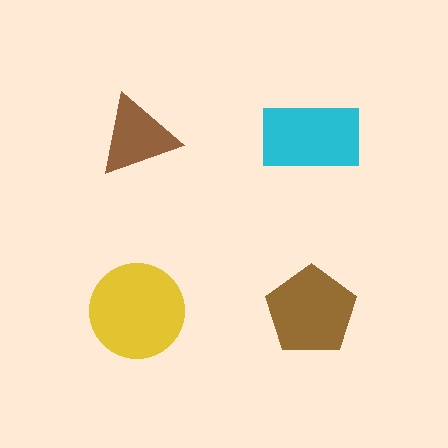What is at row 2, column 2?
A brown pentagon.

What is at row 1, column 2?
A cyan rectangle.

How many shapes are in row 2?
2 shapes.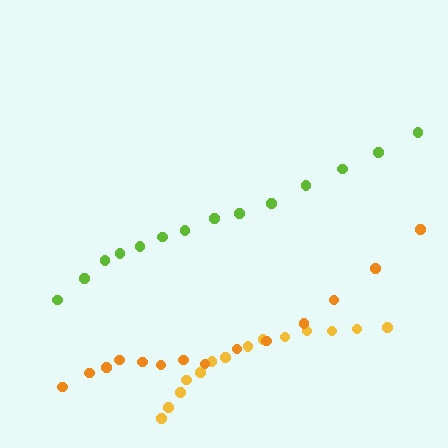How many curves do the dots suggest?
There are 3 distinct paths.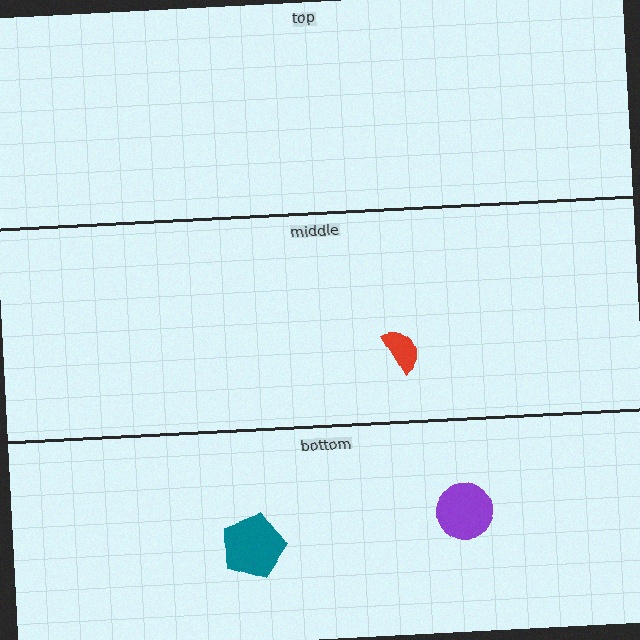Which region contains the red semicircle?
The middle region.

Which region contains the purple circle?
The bottom region.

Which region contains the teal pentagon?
The bottom region.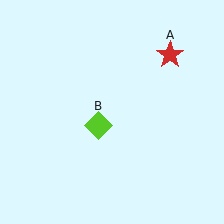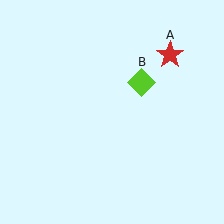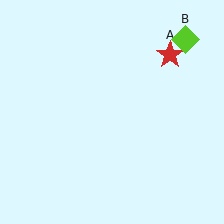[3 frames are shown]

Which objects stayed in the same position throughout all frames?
Red star (object A) remained stationary.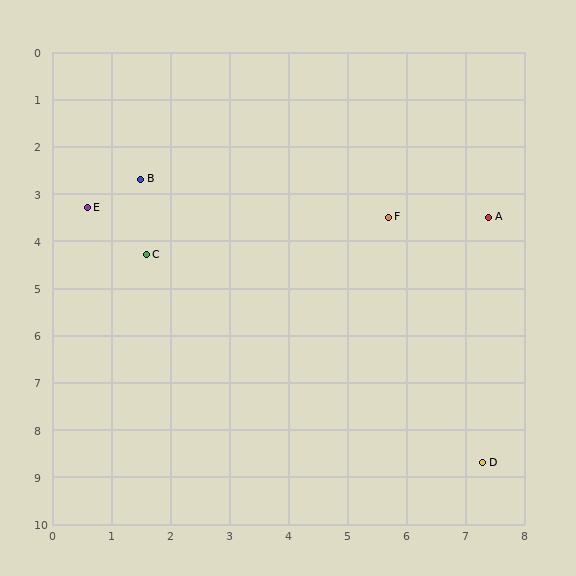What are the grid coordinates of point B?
Point B is at approximately (1.5, 2.7).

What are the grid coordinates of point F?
Point F is at approximately (5.7, 3.5).